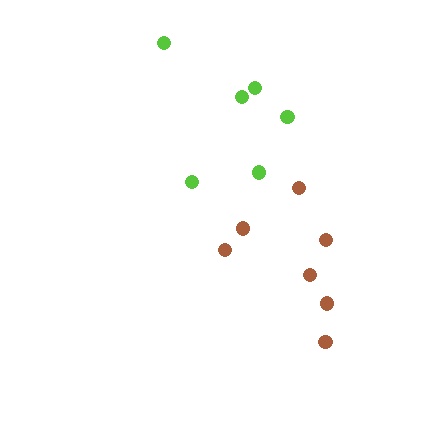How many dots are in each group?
Group 1: 6 dots, Group 2: 7 dots (13 total).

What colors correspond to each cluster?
The clusters are colored: lime, brown.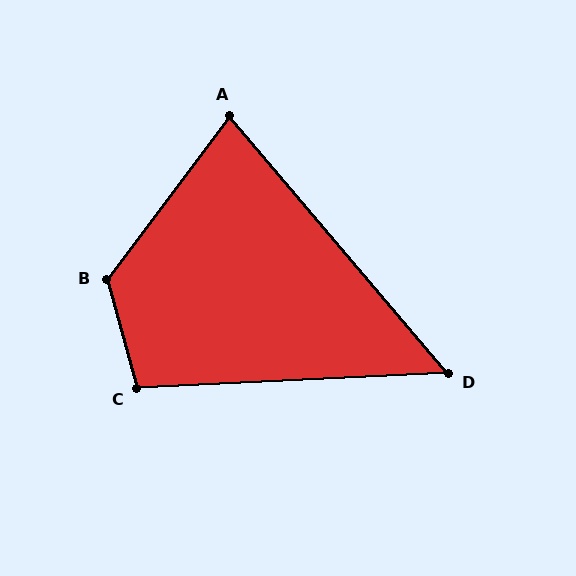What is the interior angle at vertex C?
Approximately 103 degrees (obtuse).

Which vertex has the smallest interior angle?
D, at approximately 52 degrees.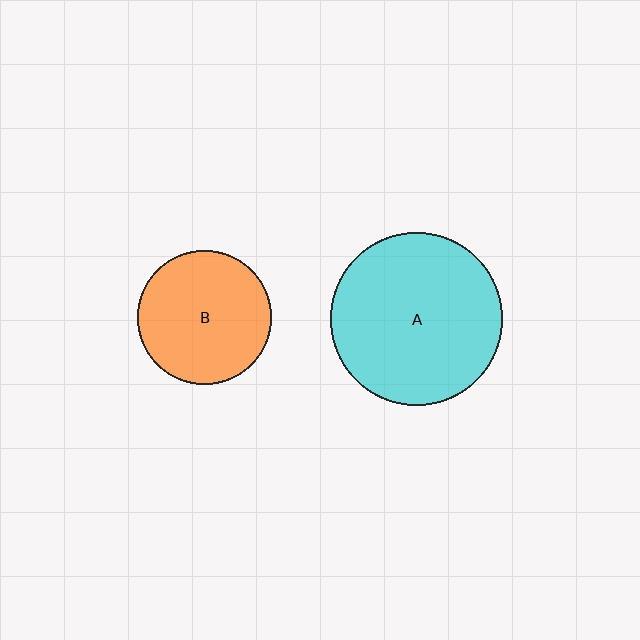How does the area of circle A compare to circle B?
Approximately 1.7 times.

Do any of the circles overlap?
No, none of the circles overlap.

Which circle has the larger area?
Circle A (cyan).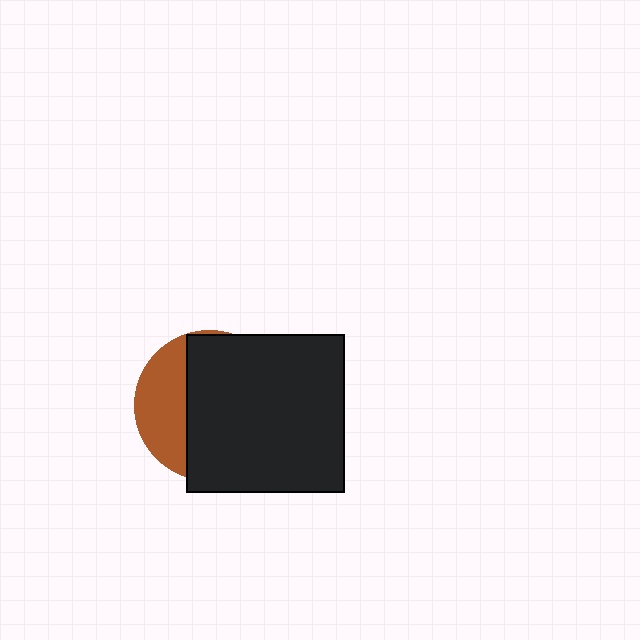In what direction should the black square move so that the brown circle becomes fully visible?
The black square should move right. That is the shortest direction to clear the overlap and leave the brown circle fully visible.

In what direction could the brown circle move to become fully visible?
The brown circle could move left. That would shift it out from behind the black square entirely.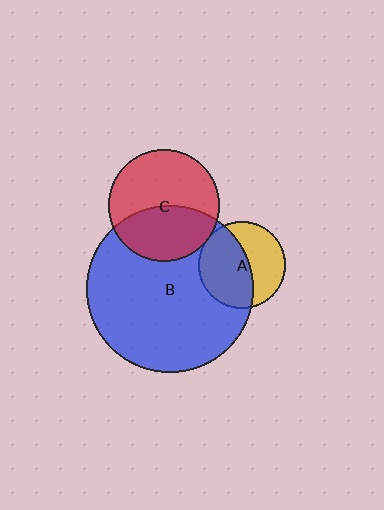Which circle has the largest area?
Circle B (blue).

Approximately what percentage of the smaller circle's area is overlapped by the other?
Approximately 45%.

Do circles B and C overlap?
Yes.